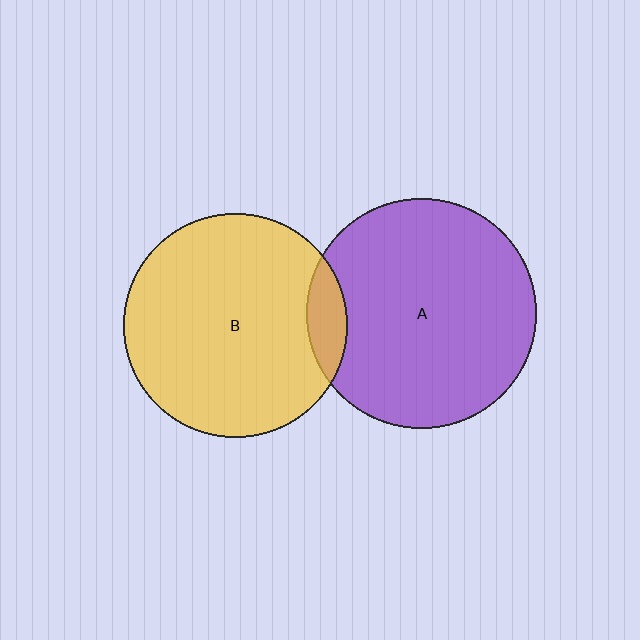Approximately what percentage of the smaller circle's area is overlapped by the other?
Approximately 10%.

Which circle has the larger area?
Circle A (purple).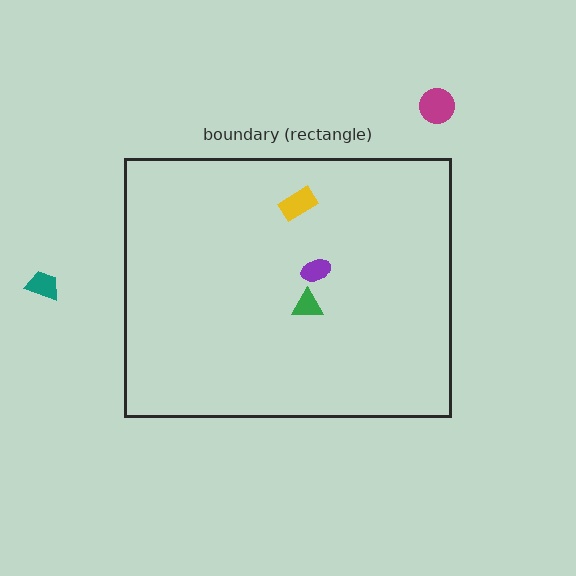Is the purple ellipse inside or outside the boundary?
Inside.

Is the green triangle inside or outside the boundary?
Inside.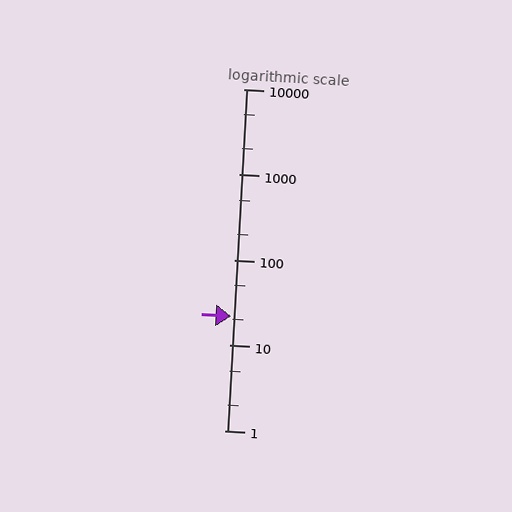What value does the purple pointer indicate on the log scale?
The pointer indicates approximately 22.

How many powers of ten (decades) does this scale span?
The scale spans 4 decades, from 1 to 10000.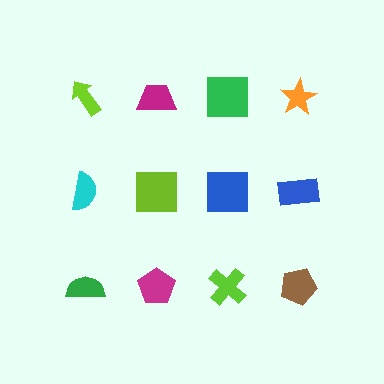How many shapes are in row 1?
4 shapes.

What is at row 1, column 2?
A magenta trapezoid.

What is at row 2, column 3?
A blue square.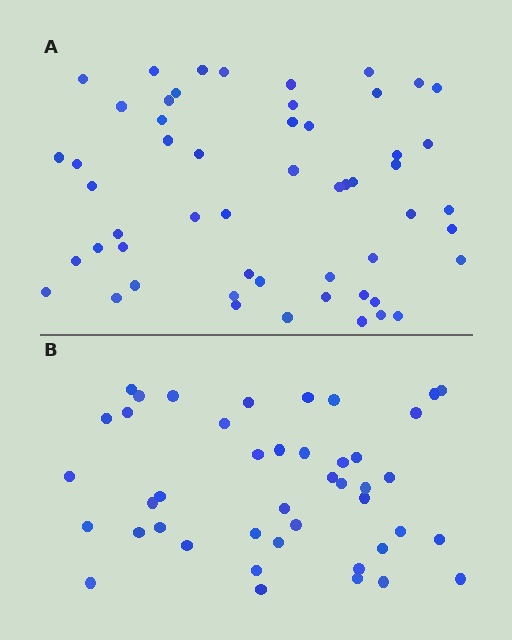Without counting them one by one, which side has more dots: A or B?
Region A (the top region) has more dots.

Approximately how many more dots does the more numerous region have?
Region A has roughly 12 or so more dots than region B.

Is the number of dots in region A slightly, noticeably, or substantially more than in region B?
Region A has noticeably more, but not dramatically so. The ratio is roughly 1.3 to 1.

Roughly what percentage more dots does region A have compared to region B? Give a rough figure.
About 25% more.